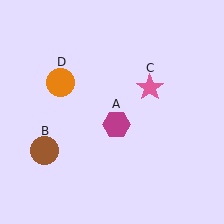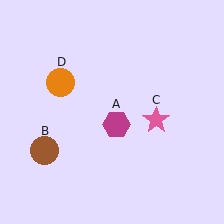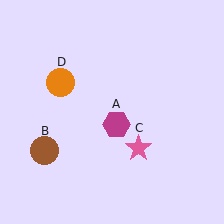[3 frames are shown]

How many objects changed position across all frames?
1 object changed position: pink star (object C).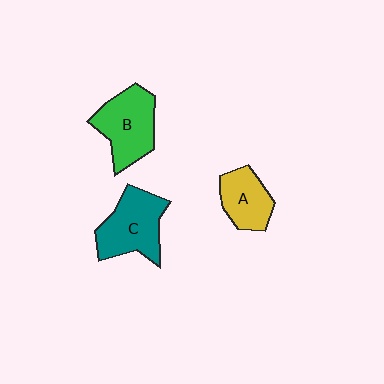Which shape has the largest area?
Shape C (teal).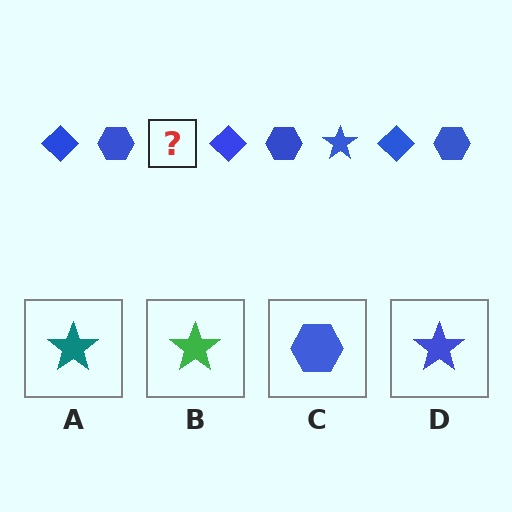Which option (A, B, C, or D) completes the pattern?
D.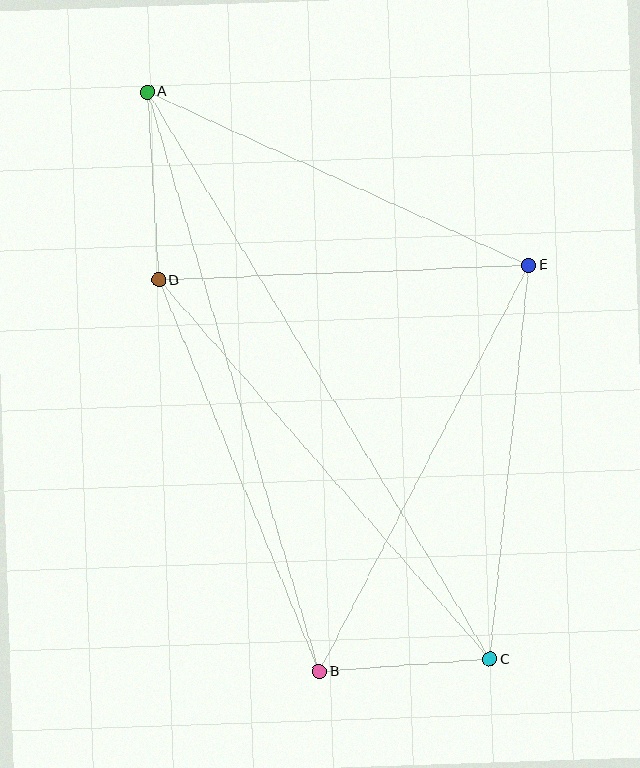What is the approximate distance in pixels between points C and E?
The distance between C and E is approximately 396 pixels.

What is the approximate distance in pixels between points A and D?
The distance between A and D is approximately 189 pixels.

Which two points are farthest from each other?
Points A and C are farthest from each other.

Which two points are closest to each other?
Points B and C are closest to each other.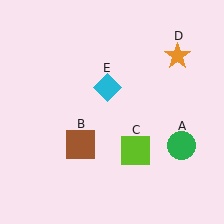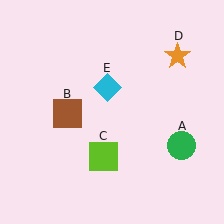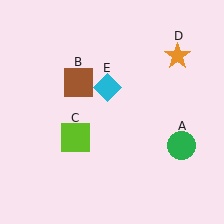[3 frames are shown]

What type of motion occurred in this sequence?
The brown square (object B), lime square (object C) rotated clockwise around the center of the scene.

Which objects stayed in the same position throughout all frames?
Green circle (object A) and orange star (object D) and cyan diamond (object E) remained stationary.